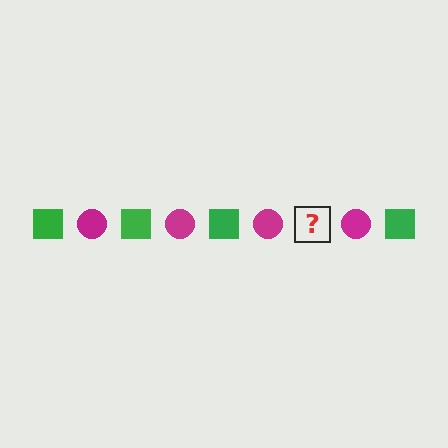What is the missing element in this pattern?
The missing element is a green square.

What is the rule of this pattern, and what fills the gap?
The rule is that the pattern alternates between green square and magenta circle. The gap should be filled with a green square.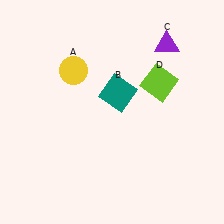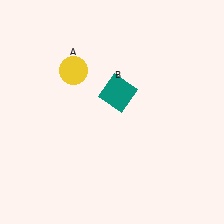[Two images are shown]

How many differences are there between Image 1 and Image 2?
There are 2 differences between the two images.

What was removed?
The lime square (D), the purple triangle (C) were removed in Image 2.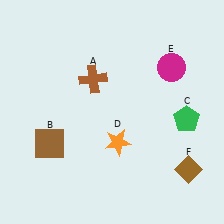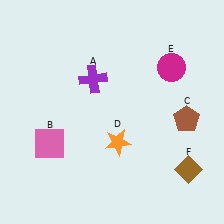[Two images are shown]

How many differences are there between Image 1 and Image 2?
There are 3 differences between the two images.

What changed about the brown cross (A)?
In Image 1, A is brown. In Image 2, it changed to purple.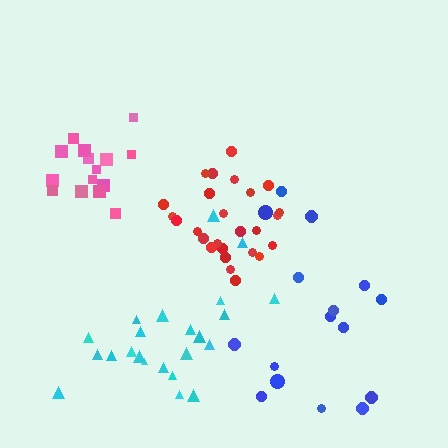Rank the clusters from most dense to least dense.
pink, red, cyan, blue.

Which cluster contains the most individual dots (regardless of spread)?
Red (26).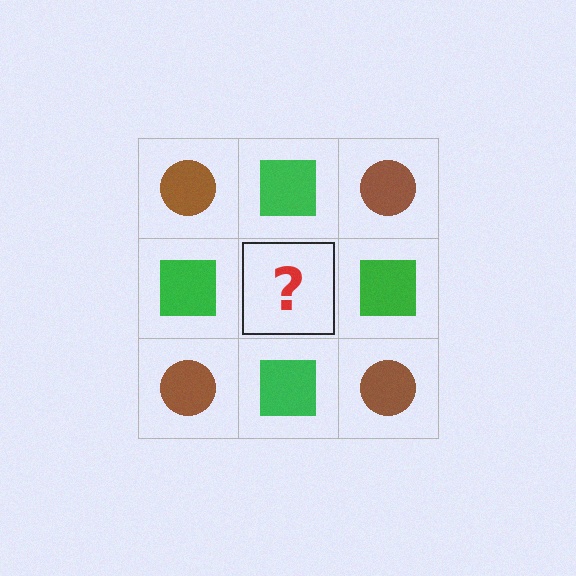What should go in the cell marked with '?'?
The missing cell should contain a brown circle.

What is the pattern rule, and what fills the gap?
The rule is that it alternates brown circle and green square in a checkerboard pattern. The gap should be filled with a brown circle.